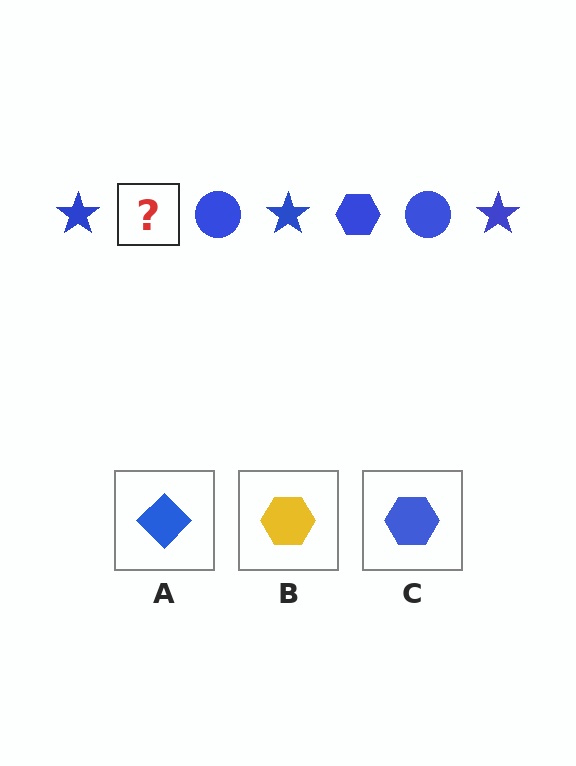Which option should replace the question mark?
Option C.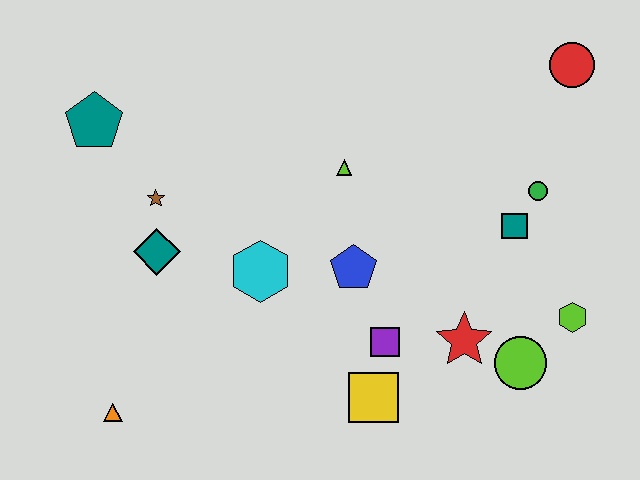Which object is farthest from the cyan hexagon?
The red circle is farthest from the cyan hexagon.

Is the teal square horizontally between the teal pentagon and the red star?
No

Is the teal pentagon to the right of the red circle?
No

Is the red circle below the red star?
No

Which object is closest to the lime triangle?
The blue pentagon is closest to the lime triangle.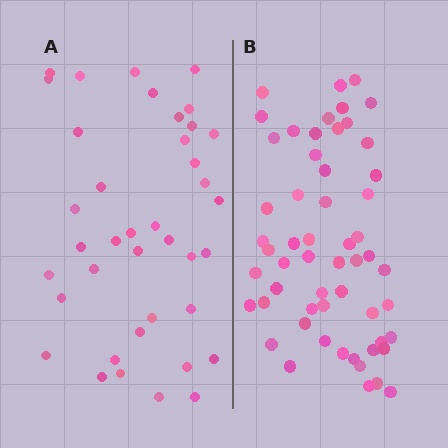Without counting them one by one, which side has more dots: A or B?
Region B (the right region) has more dots.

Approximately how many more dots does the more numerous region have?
Region B has approximately 15 more dots than region A.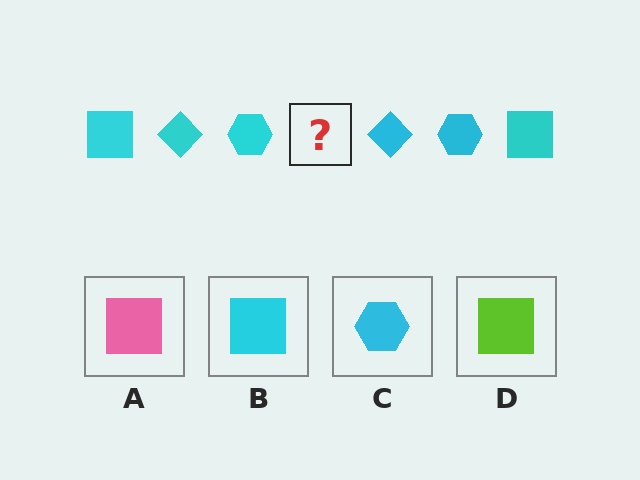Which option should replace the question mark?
Option B.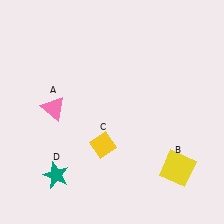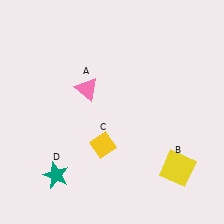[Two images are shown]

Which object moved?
The pink triangle (A) moved right.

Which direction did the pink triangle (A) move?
The pink triangle (A) moved right.